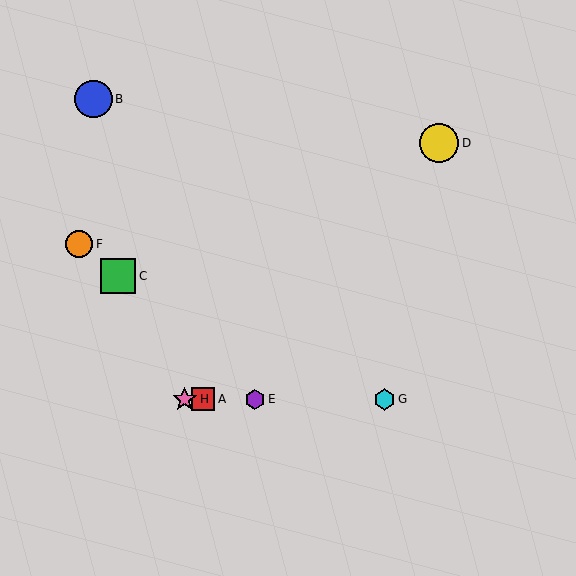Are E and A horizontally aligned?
Yes, both are at y≈399.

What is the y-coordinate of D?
Object D is at y≈143.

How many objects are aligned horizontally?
4 objects (A, E, G, H) are aligned horizontally.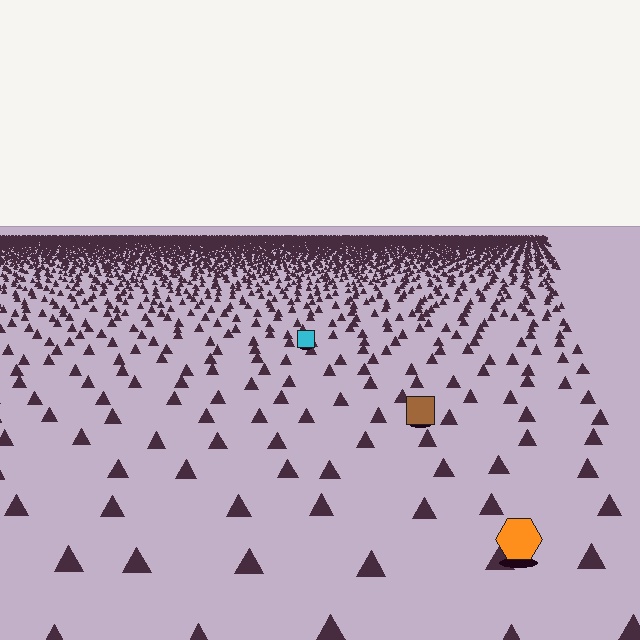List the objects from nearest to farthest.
From nearest to farthest: the orange hexagon, the brown square, the cyan square.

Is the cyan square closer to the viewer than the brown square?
No. The brown square is closer — you can tell from the texture gradient: the ground texture is coarser near it.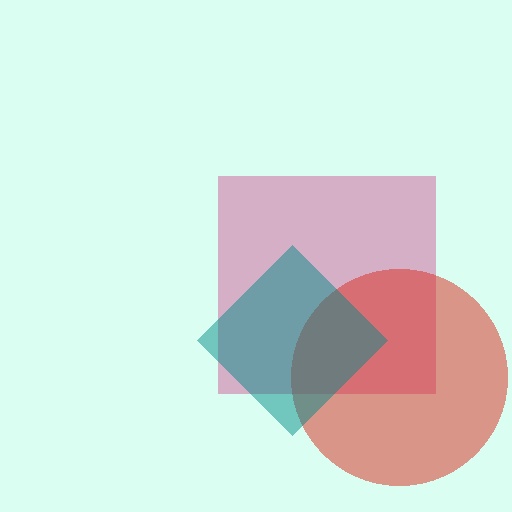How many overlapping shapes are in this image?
There are 3 overlapping shapes in the image.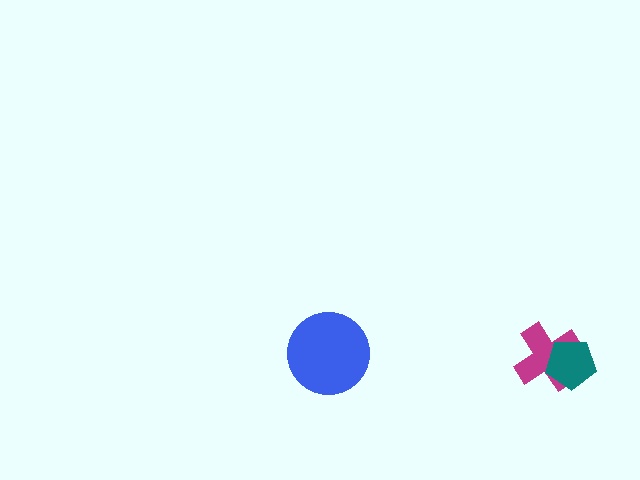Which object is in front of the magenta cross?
The teal pentagon is in front of the magenta cross.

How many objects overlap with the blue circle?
0 objects overlap with the blue circle.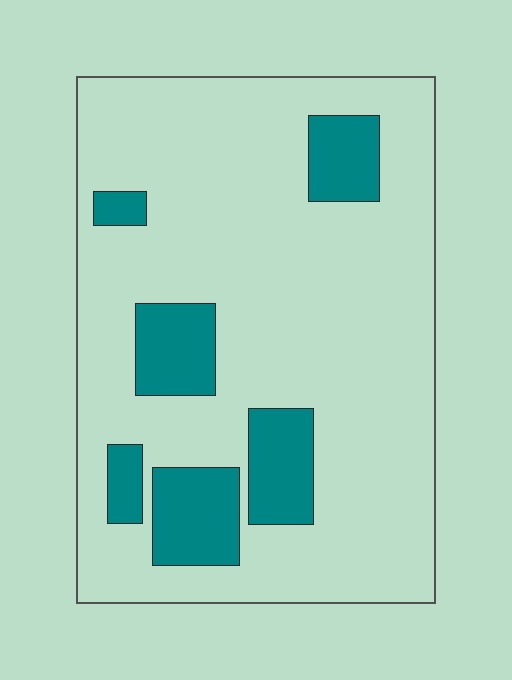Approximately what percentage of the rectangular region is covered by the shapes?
Approximately 20%.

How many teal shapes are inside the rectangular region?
6.